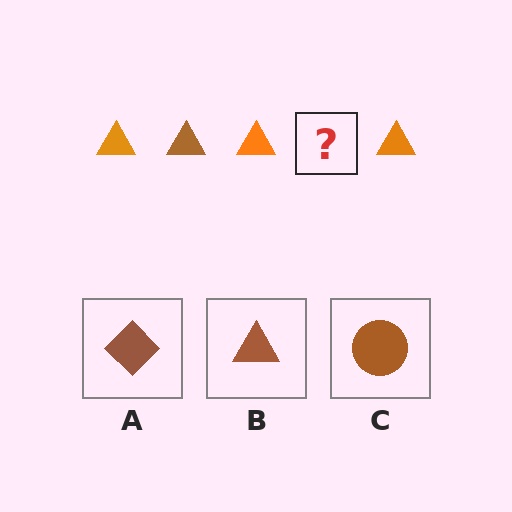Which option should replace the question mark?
Option B.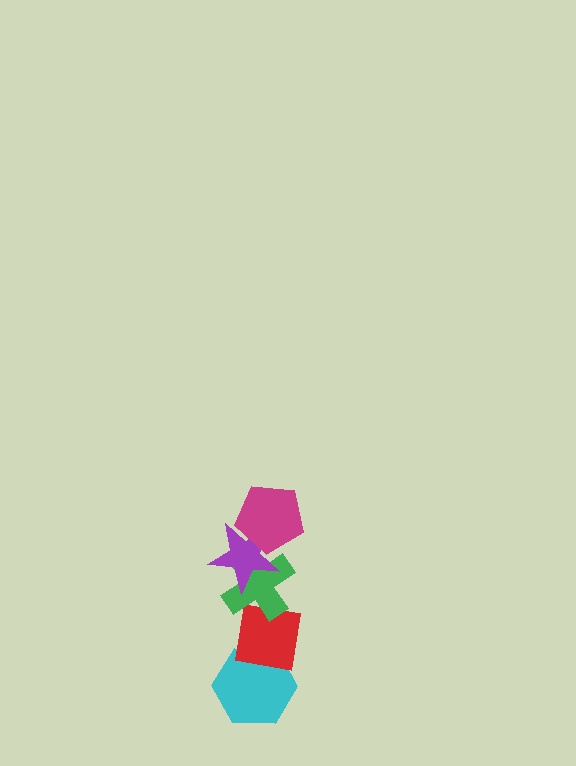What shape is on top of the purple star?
The magenta pentagon is on top of the purple star.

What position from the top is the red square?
The red square is 4th from the top.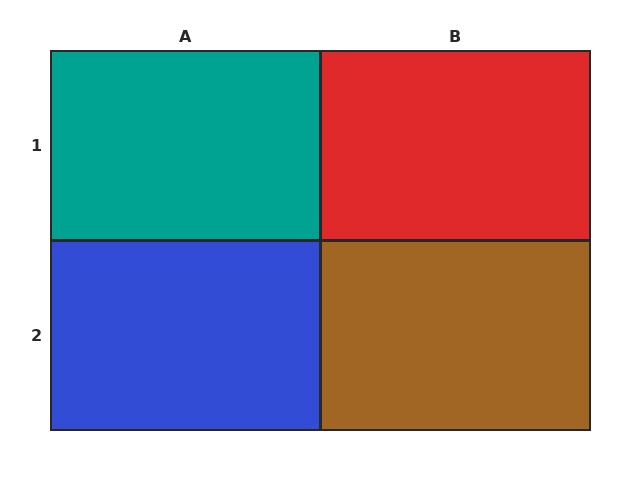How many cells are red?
1 cell is red.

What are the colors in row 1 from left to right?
Teal, red.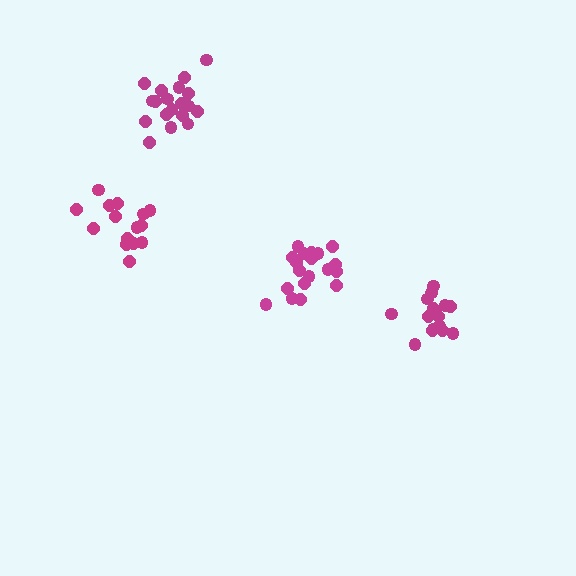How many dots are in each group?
Group 1: 15 dots, Group 2: 19 dots, Group 3: 15 dots, Group 4: 20 dots (69 total).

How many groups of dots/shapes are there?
There are 4 groups.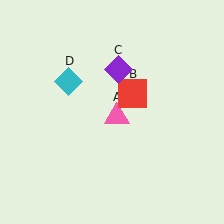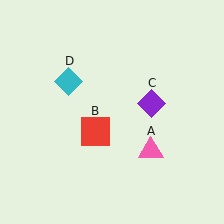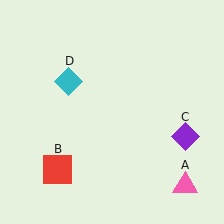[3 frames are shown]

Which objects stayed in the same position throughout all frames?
Cyan diamond (object D) remained stationary.